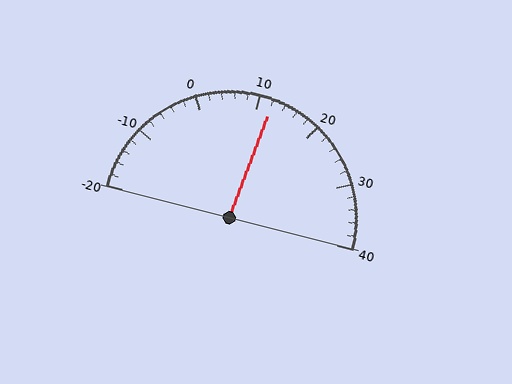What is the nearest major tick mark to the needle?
The nearest major tick mark is 10.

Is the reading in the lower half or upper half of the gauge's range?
The reading is in the upper half of the range (-20 to 40).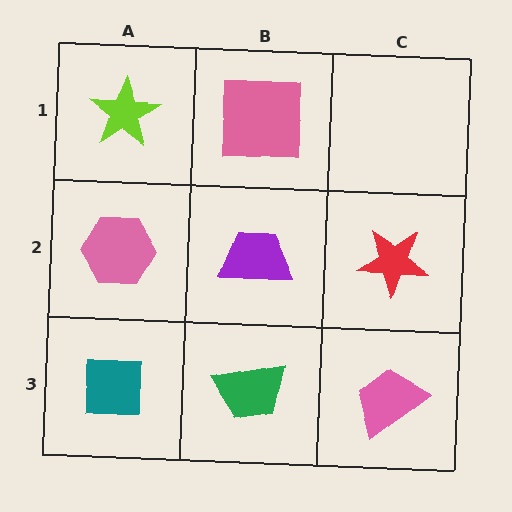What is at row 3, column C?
A pink trapezoid.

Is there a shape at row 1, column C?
No, that cell is empty.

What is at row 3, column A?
A teal square.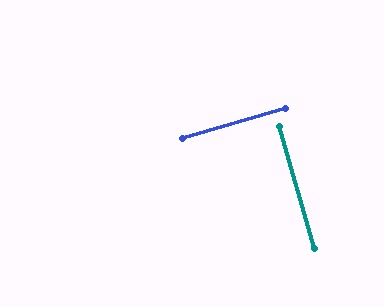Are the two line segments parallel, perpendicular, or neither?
Perpendicular — they meet at approximately 90°.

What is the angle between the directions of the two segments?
Approximately 90 degrees.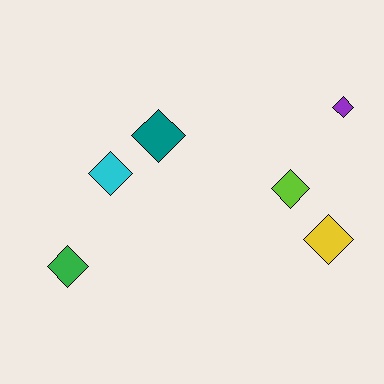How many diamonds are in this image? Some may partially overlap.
There are 6 diamonds.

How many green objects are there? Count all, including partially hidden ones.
There is 1 green object.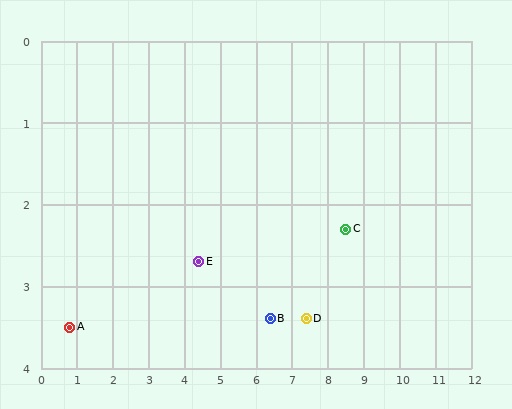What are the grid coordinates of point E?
Point E is at approximately (4.4, 2.7).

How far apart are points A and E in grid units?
Points A and E are about 3.7 grid units apart.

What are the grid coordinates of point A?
Point A is at approximately (0.8, 3.5).